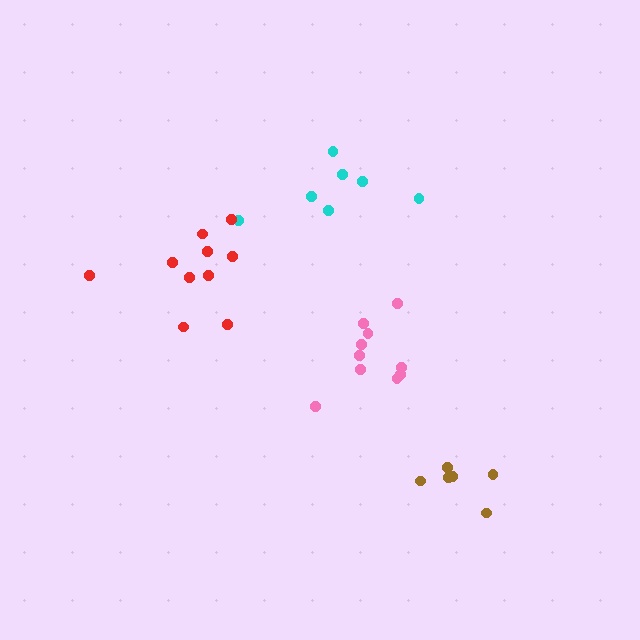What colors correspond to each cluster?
The clusters are colored: brown, cyan, red, pink.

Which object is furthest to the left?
The red cluster is leftmost.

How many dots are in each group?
Group 1: 6 dots, Group 2: 7 dots, Group 3: 10 dots, Group 4: 10 dots (33 total).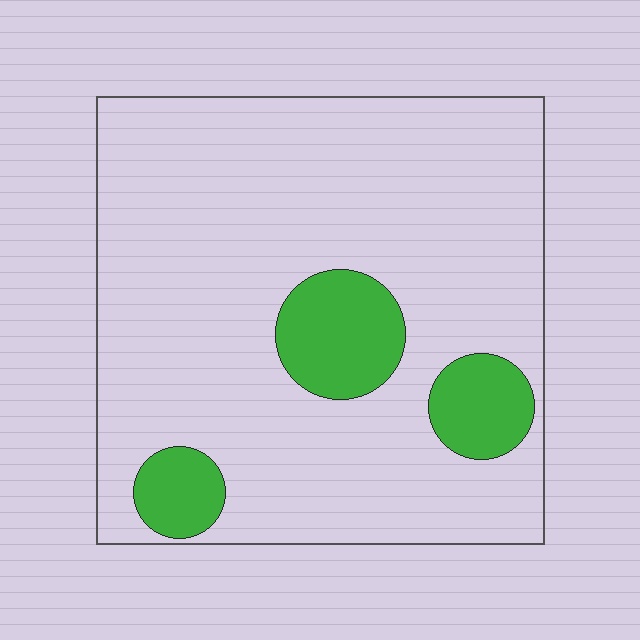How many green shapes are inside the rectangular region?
3.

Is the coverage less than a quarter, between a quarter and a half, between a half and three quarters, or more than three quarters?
Less than a quarter.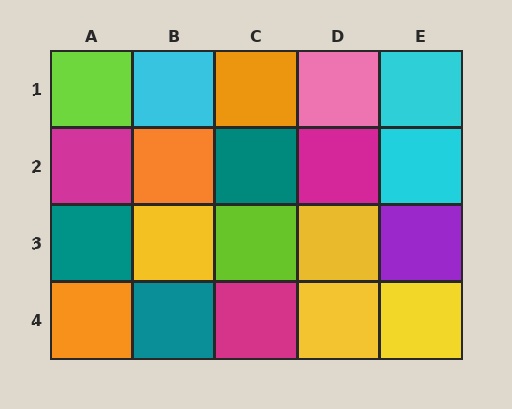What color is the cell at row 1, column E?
Cyan.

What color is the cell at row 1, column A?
Lime.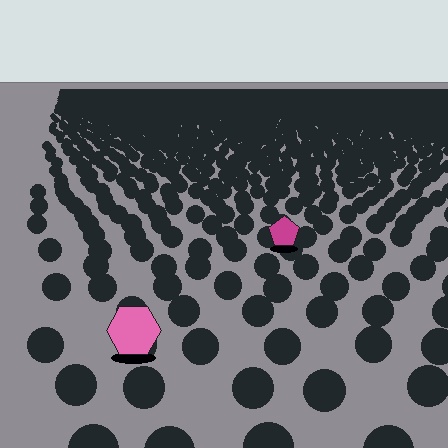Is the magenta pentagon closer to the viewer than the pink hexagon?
No. The pink hexagon is closer — you can tell from the texture gradient: the ground texture is coarser near it.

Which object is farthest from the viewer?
The magenta pentagon is farthest from the viewer. It appears smaller and the ground texture around it is denser.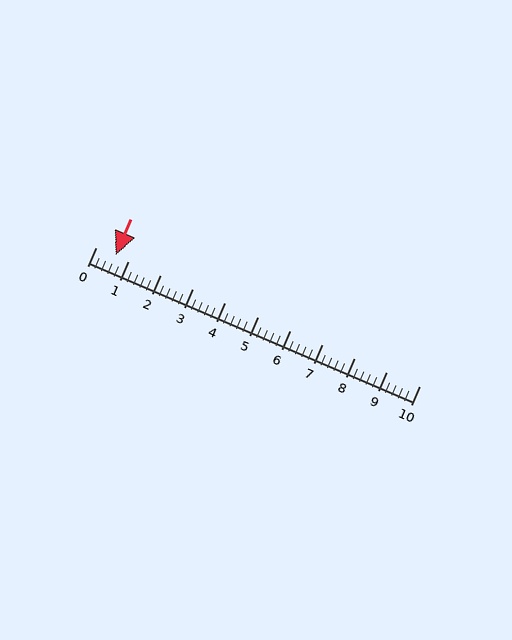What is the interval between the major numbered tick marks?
The major tick marks are spaced 1 units apart.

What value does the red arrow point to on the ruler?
The red arrow points to approximately 0.6.